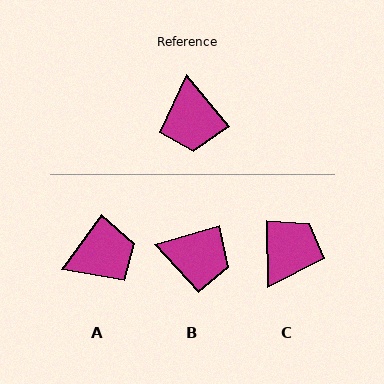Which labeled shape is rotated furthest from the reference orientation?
C, about 141 degrees away.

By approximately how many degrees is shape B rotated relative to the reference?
Approximately 67 degrees counter-clockwise.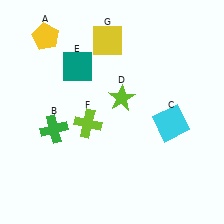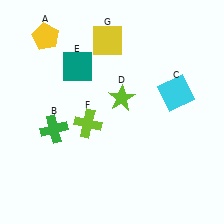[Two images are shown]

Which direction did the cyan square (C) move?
The cyan square (C) moved up.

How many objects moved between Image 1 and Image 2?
1 object moved between the two images.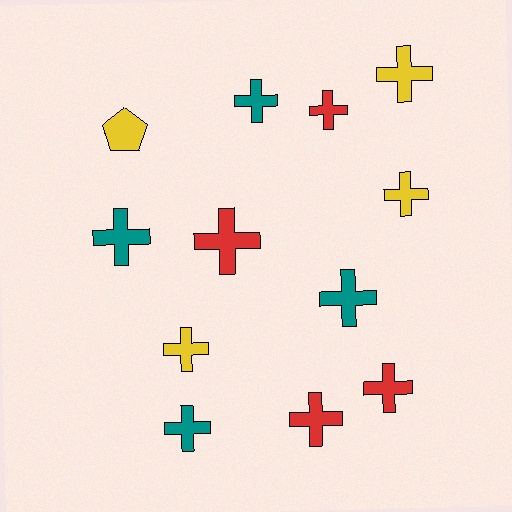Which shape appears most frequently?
Cross, with 11 objects.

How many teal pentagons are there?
There are no teal pentagons.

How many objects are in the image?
There are 12 objects.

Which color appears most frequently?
Red, with 4 objects.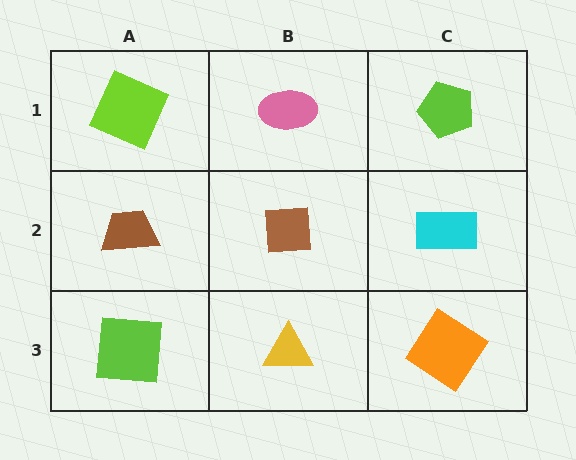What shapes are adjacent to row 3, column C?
A cyan rectangle (row 2, column C), a yellow triangle (row 3, column B).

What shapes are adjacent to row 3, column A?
A brown trapezoid (row 2, column A), a yellow triangle (row 3, column B).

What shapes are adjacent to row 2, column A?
A lime square (row 1, column A), a lime square (row 3, column A), a brown square (row 2, column B).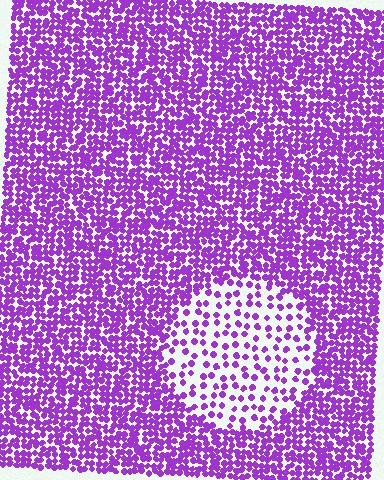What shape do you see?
I see a circle.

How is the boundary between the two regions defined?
The boundary is defined by a change in element density (approximately 2.7x ratio). All elements are the same color, size, and shape.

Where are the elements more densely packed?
The elements are more densely packed outside the circle boundary.